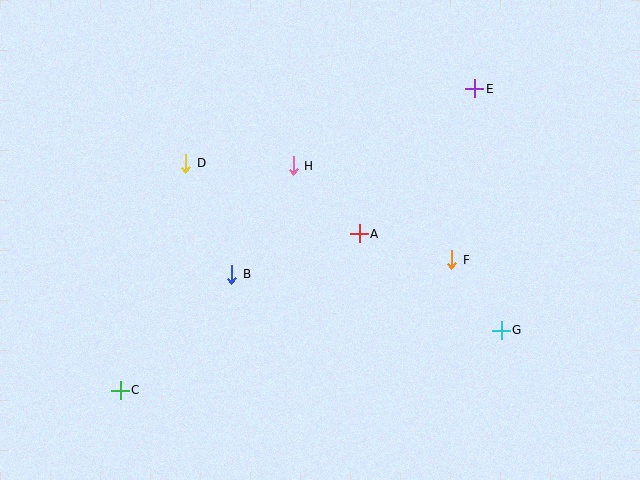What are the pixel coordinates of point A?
Point A is at (359, 234).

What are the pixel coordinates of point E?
Point E is at (475, 89).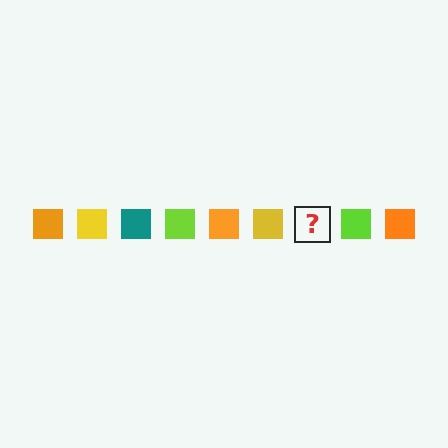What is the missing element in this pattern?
The missing element is a teal square.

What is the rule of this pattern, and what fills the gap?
The rule is that the pattern cycles through orange, yellow, teal, lime squares. The gap should be filled with a teal square.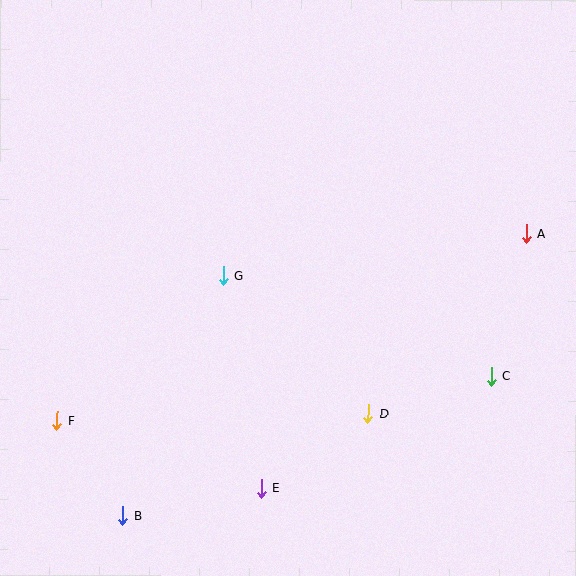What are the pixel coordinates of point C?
Point C is at (491, 376).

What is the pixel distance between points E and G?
The distance between E and G is 216 pixels.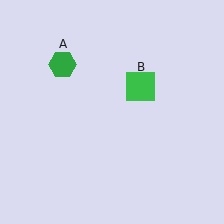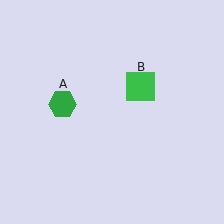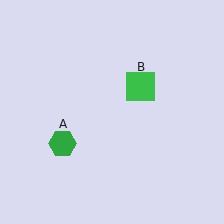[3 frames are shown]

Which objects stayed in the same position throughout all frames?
Green square (object B) remained stationary.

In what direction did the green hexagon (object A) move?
The green hexagon (object A) moved down.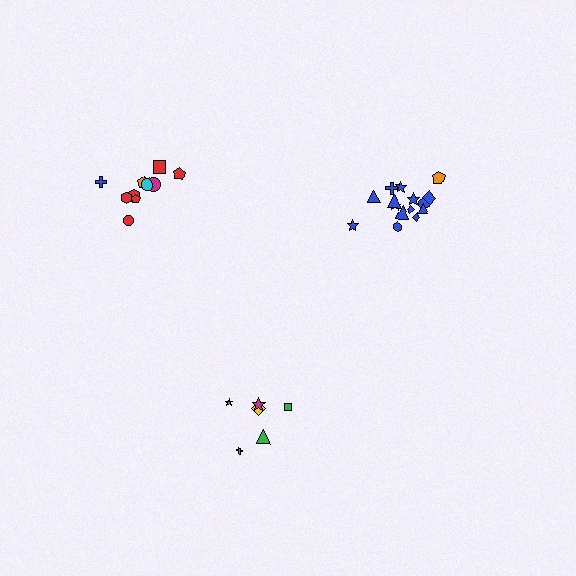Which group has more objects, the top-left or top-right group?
The top-right group.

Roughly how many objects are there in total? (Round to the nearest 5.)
Roughly 30 objects in total.